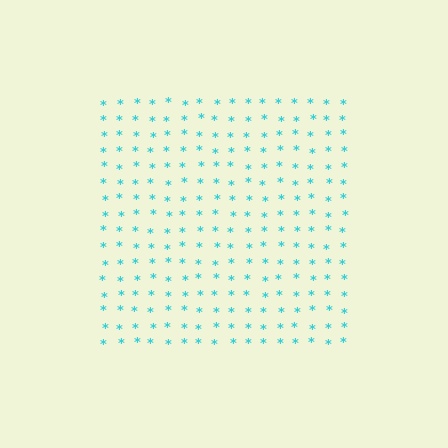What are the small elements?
The small elements are asterisks.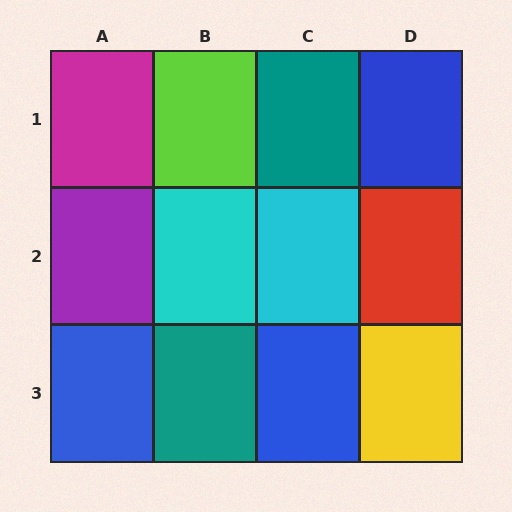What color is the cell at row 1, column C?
Teal.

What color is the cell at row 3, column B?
Teal.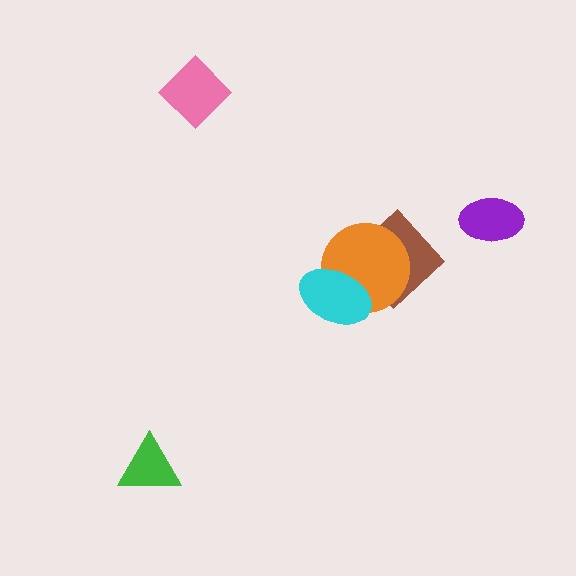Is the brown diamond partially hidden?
Yes, it is partially covered by another shape.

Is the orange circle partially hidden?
Yes, it is partially covered by another shape.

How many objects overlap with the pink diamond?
0 objects overlap with the pink diamond.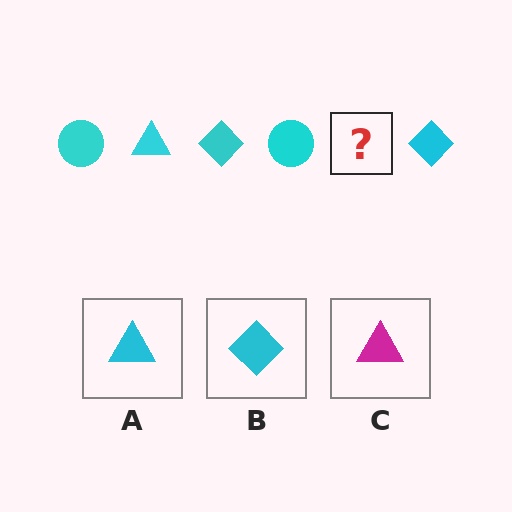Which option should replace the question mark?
Option A.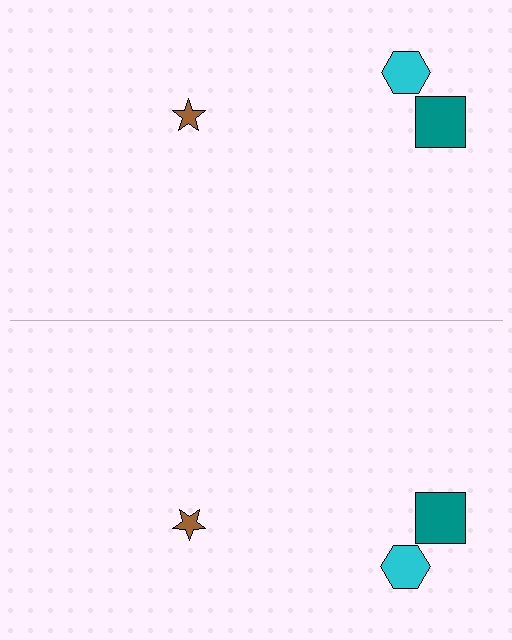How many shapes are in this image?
There are 6 shapes in this image.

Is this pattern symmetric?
Yes, this pattern has bilateral (reflection) symmetry.